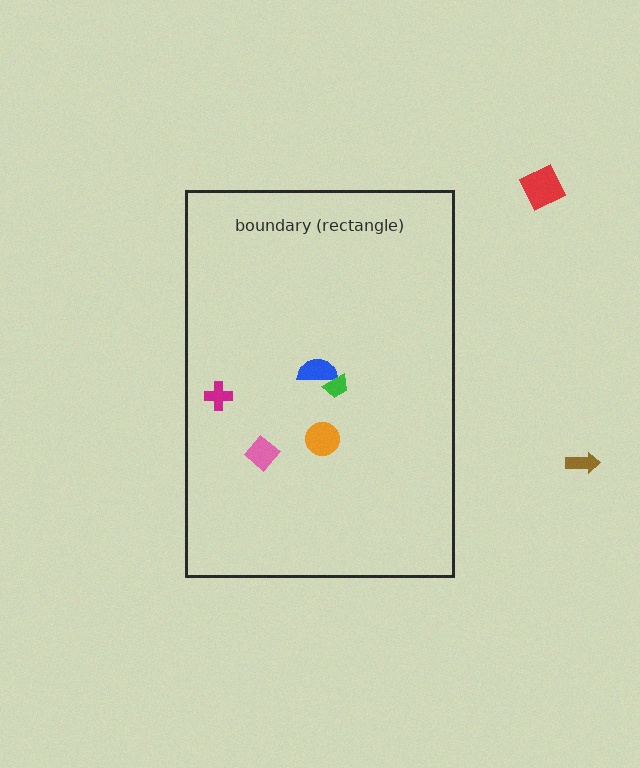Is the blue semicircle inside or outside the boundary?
Inside.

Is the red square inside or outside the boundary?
Outside.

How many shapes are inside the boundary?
5 inside, 2 outside.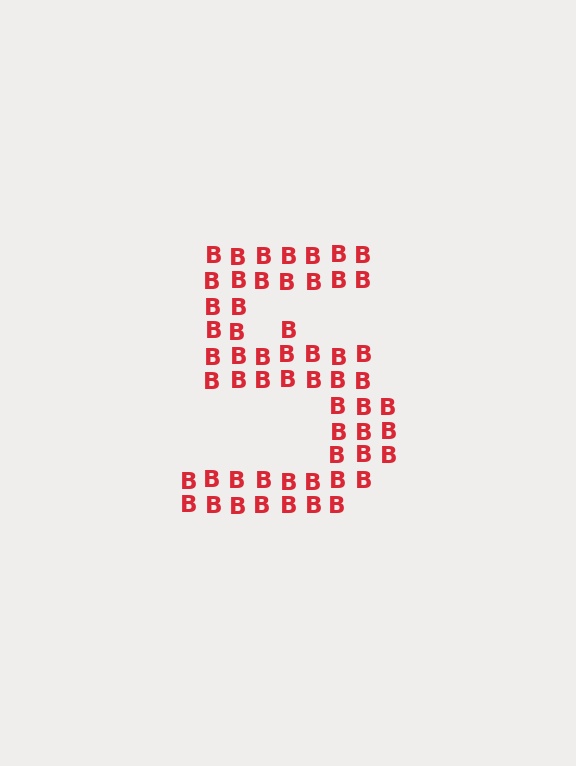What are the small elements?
The small elements are letter B's.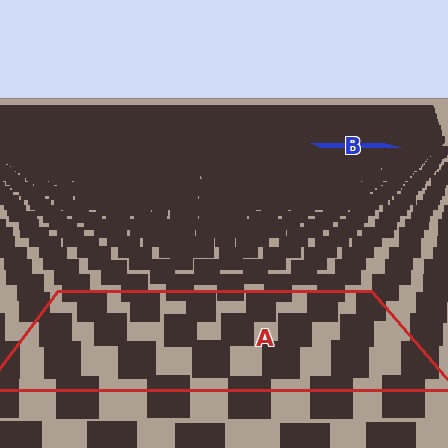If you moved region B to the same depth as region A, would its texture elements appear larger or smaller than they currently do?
They would appear larger. At a closer depth, the same texture elements are projected at a bigger on-screen size.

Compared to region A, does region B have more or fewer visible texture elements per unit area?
Region B has more texture elements per unit area — they are packed more densely because it is farther away.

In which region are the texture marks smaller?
The texture marks are smaller in region B, because it is farther away.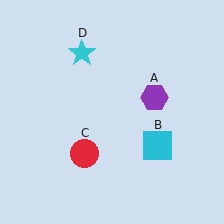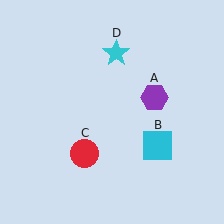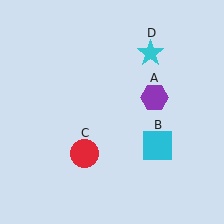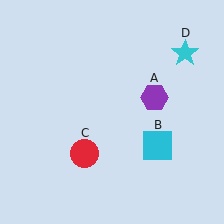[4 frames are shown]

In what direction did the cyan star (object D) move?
The cyan star (object D) moved right.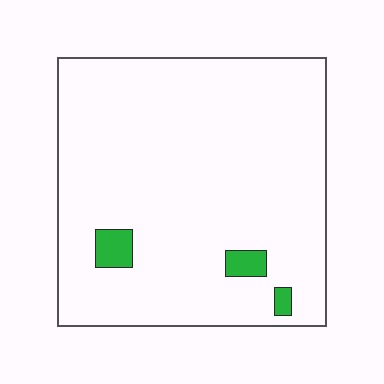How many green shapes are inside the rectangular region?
3.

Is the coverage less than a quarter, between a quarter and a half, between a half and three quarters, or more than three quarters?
Less than a quarter.